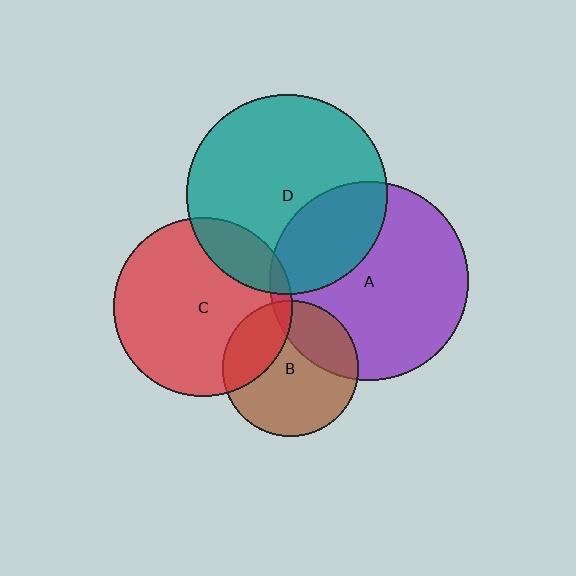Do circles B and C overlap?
Yes.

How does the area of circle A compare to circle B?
Approximately 2.1 times.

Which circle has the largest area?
Circle D (teal).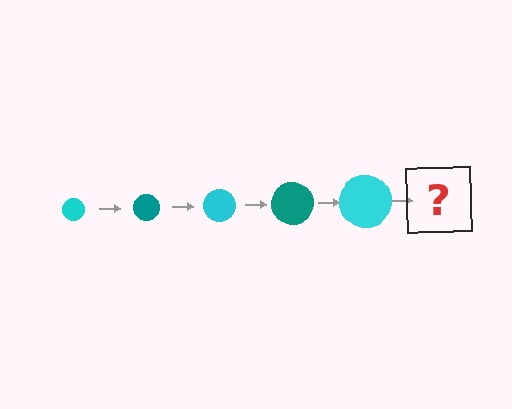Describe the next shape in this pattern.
It should be a teal circle, larger than the previous one.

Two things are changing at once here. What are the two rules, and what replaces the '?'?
The two rules are that the circle grows larger each step and the color cycles through cyan and teal. The '?' should be a teal circle, larger than the previous one.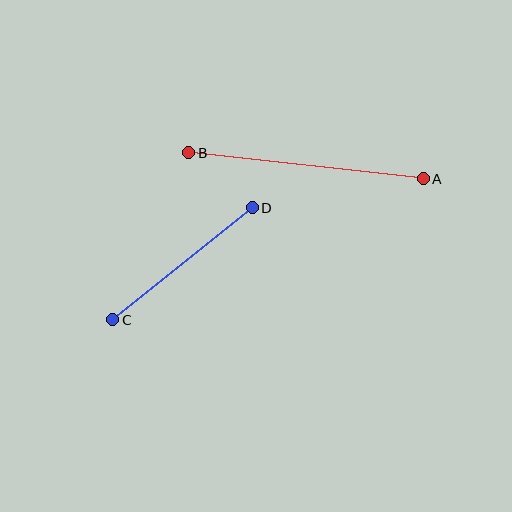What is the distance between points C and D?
The distance is approximately 179 pixels.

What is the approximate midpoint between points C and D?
The midpoint is at approximately (182, 264) pixels.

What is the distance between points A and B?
The distance is approximately 236 pixels.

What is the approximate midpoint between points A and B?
The midpoint is at approximately (306, 166) pixels.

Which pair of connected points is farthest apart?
Points A and B are farthest apart.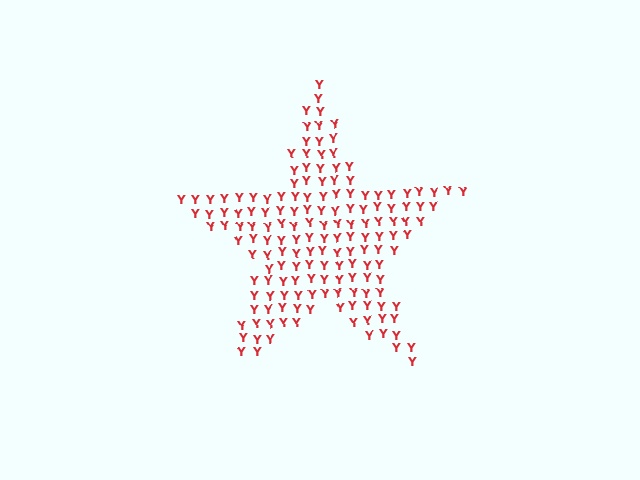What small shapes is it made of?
It is made of small letter Y's.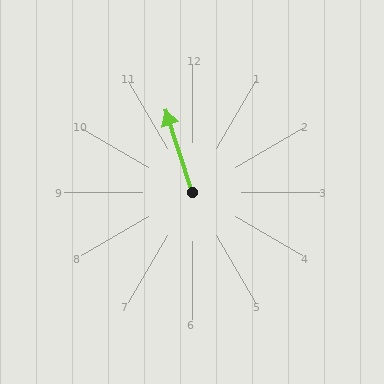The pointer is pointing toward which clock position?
Roughly 11 o'clock.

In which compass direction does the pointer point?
North.